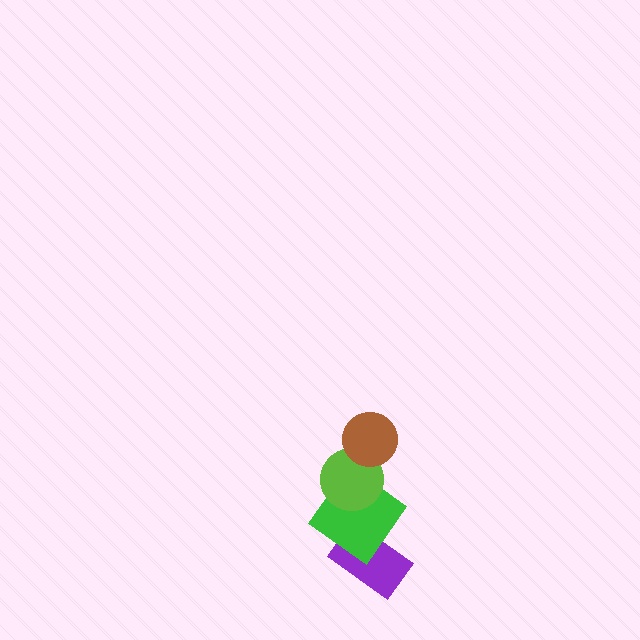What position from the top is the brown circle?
The brown circle is 1st from the top.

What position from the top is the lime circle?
The lime circle is 2nd from the top.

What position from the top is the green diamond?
The green diamond is 3rd from the top.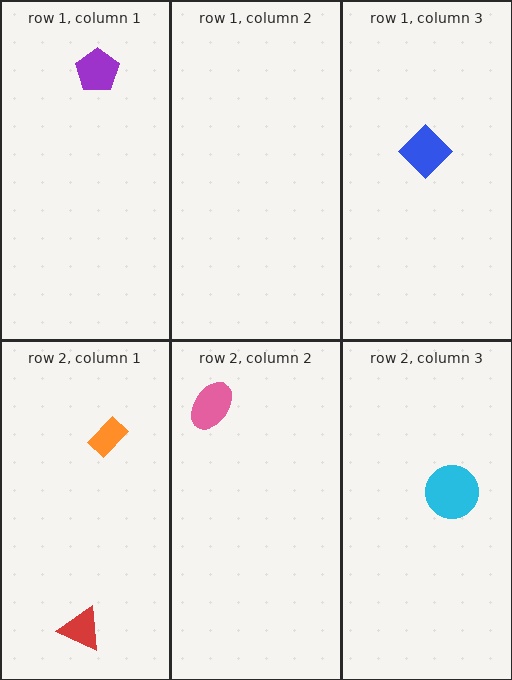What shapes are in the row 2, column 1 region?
The orange rectangle, the red triangle.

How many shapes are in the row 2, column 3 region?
1.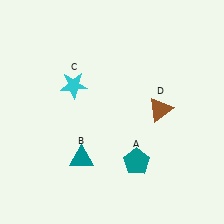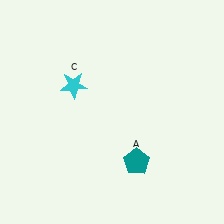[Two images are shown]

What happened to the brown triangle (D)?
The brown triangle (D) was removed in Image 2. It was in the top-right area of Image 1.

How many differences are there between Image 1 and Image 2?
There are 2 differences between the two images.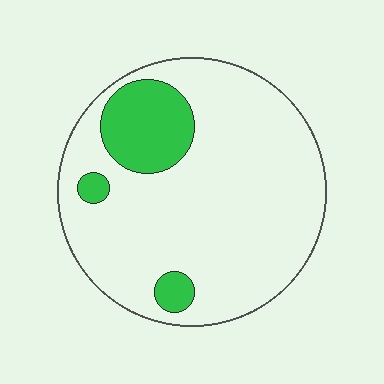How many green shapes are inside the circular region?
3.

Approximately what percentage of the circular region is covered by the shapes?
Approximately 15%.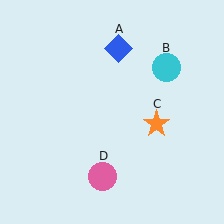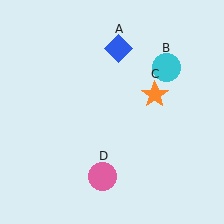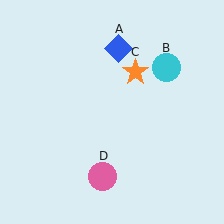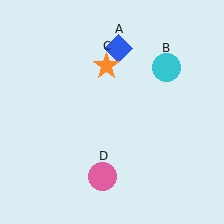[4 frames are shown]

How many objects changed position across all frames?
1 object changed position: orange star (object C).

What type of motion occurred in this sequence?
The orange star (object C) rotated counterclockwise around the center of the scene.